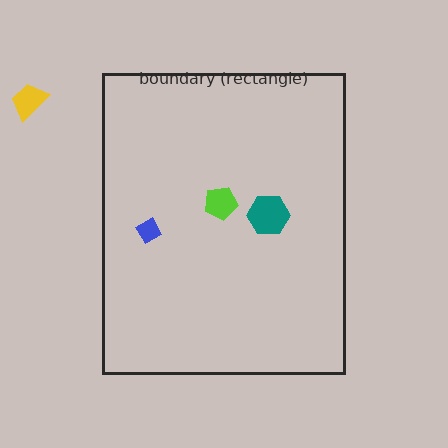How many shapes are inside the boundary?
3 inside, 1 outside.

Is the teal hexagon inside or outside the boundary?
Inside.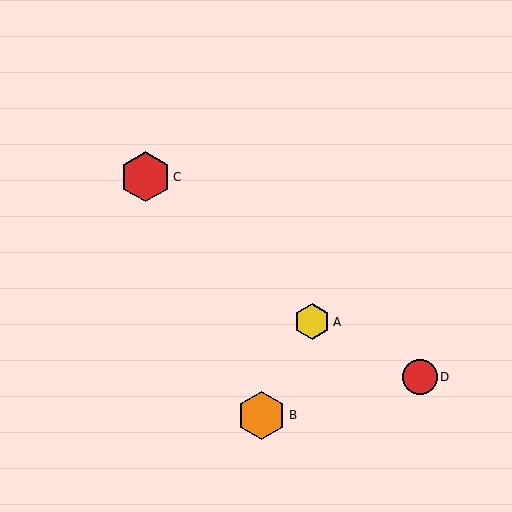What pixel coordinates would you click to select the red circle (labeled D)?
Click at (420, 377) to select the red circle D.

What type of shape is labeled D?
Shape D is a red circle.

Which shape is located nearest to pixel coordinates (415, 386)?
The red circle (labeled D) at (420, 377) is nearest to that location.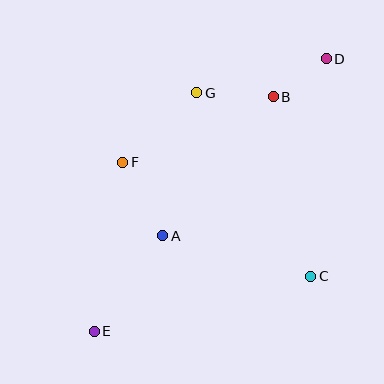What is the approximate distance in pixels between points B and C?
The distance between B and C is approximately 184 pixels.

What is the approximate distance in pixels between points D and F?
The distance between D and F is approximately 228 pixels.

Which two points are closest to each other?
Points B and D are closest to each other.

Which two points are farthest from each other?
Points D and E are farthest from each other.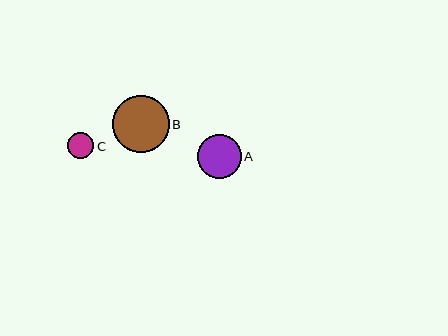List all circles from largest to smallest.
From largest to smallest: B, A, C.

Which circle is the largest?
Circle B is the largest with a size of approximately 57 pixels.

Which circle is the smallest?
Circle C is the smallest with a size of approximately 26 pixels.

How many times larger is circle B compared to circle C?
Circle B is approximately 2.1 times the size of circle C.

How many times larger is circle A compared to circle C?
Circle A is approximately 1.7 times the size of circle C.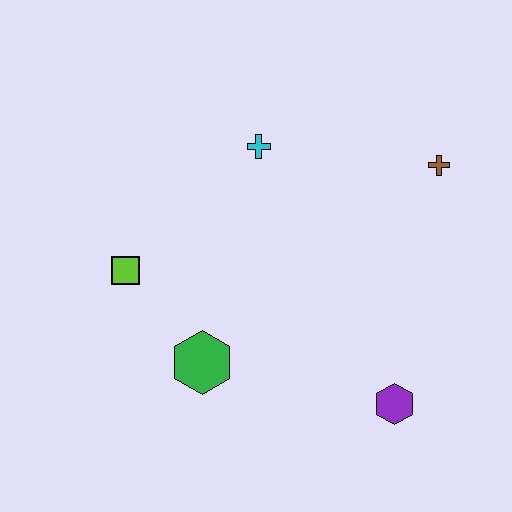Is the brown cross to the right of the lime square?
Yes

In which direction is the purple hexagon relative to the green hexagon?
The purple hexagon is to the right of the green hexagon.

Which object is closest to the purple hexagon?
The green hexagon is closest to the purple hexagon.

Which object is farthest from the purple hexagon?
The lime square is farthest from the purple hexagon.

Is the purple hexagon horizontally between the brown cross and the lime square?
Yes